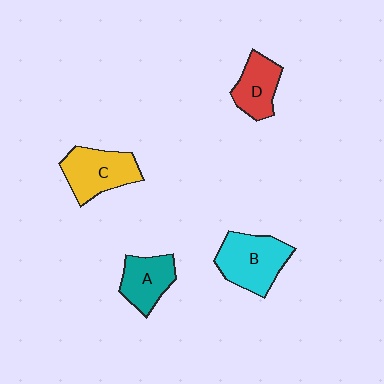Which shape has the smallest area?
Shape D (red).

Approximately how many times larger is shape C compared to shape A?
Approximately 1.3 times.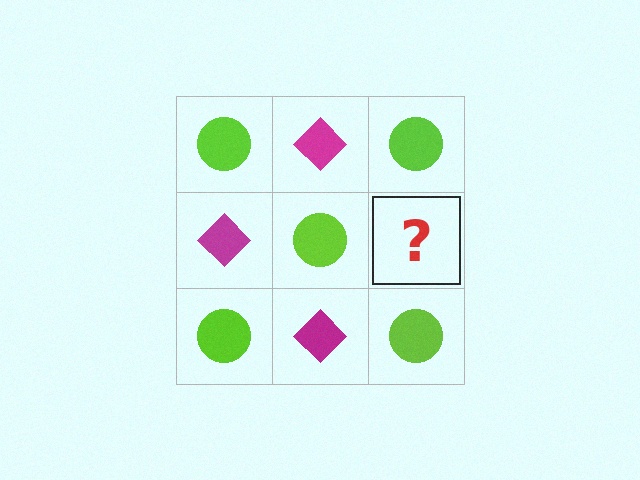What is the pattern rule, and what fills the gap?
The rule is that it alternates lime circle and magenta diamond in a checkerboard pattern. The gap should be filled with a magenta diamond.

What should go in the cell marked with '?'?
The missing cell should contain a magenta diamond.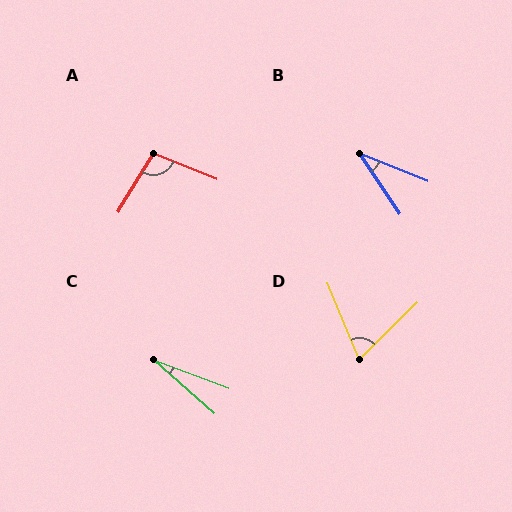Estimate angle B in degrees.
Approximately 34 degrees.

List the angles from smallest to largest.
C (20°), B (34°), D (68°), A (100°).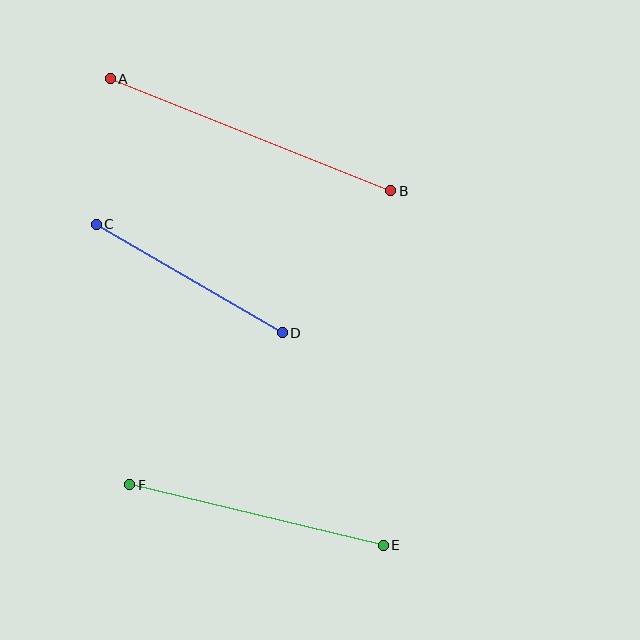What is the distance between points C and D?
The distance is approximately 216 pixels.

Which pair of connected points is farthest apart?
Points A and B are farthest apart.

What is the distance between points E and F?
The distance is approximately 261 pixels.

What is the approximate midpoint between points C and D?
The midpoint is at approximately (189, 278) pixels.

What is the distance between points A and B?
The distance is approximately 302 pixels.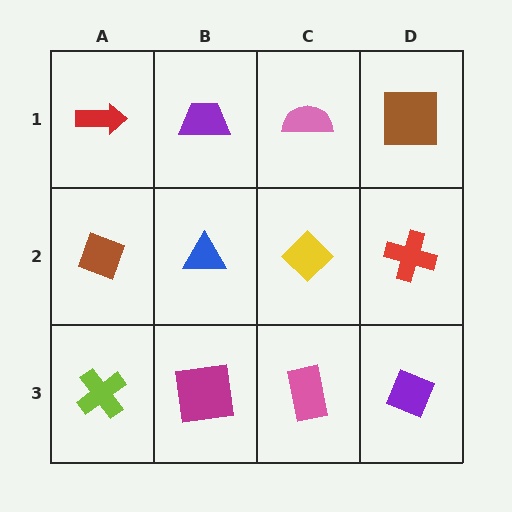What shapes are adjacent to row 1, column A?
A brown diamond (row 2, column A), a purple trapezoid (row 1, column B).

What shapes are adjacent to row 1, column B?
A blue triangle (row 2, column B), a red arrow (row 1, column A), a pink semicircle (row 1, column C).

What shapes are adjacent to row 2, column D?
A brown square (row 1, column D), a purple diamond (row 3, column D), a yellow diamond (row 2, column C).